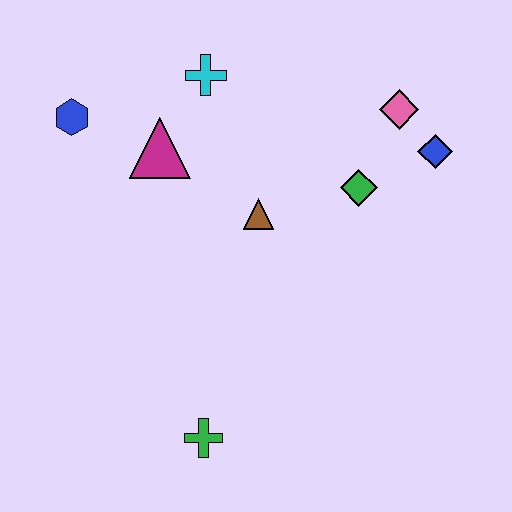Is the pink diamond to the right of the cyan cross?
Yes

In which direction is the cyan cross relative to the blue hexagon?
The cyan cross is to the right of the blue hexagon.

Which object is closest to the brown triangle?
The green diamond is closest to the brown triangle.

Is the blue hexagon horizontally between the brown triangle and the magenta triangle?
No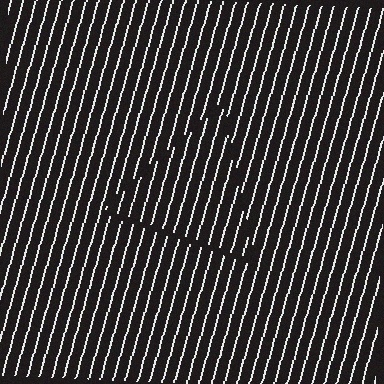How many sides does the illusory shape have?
3 sides — the line-ends trace a triangle.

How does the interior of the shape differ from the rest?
The interior of the shape contains the same grating, shifted by half a period — the contour is defined by the phase discontinuity where line-ends from the inner and outer gratings abut.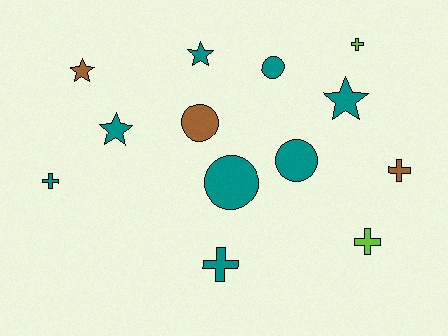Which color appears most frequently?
Teal, with 8 objects.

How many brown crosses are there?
There is 1 brown cross.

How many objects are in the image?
There are 13 objects.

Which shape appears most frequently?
Cross, with 5 objects.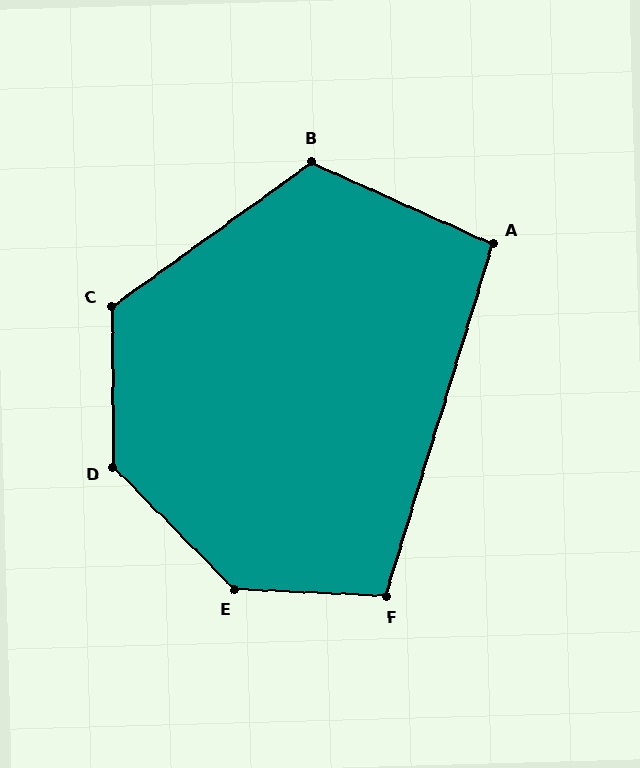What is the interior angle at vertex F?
Approximately 104 degrees (obtuse).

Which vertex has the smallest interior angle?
A, at approximately 98 degrees.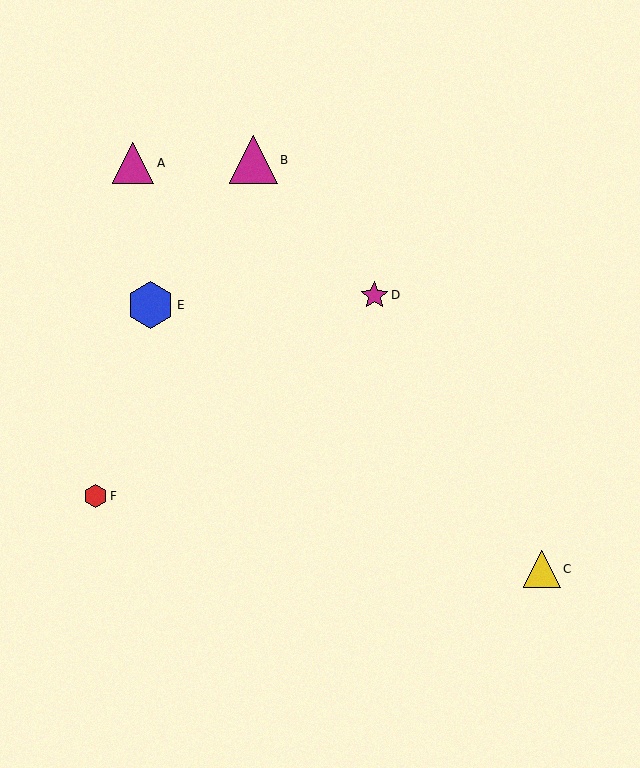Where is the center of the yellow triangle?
The center of the yellow triangle is at (542, 569).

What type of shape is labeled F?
Shape F is a red hexagon.